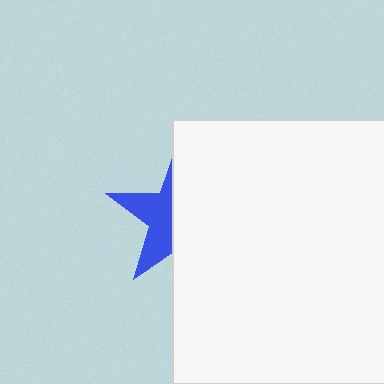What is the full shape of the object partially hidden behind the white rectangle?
The partially hidden object is a blue star.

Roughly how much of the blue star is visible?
A small part of it is visible (roughly 40%).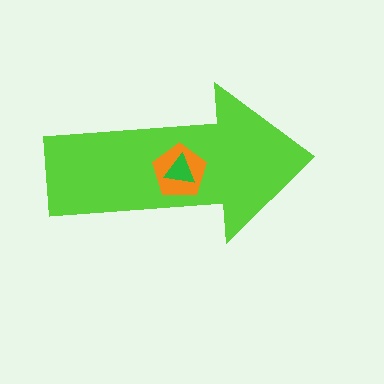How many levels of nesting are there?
3.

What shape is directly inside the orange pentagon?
The green triangle.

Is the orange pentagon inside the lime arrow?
Yes.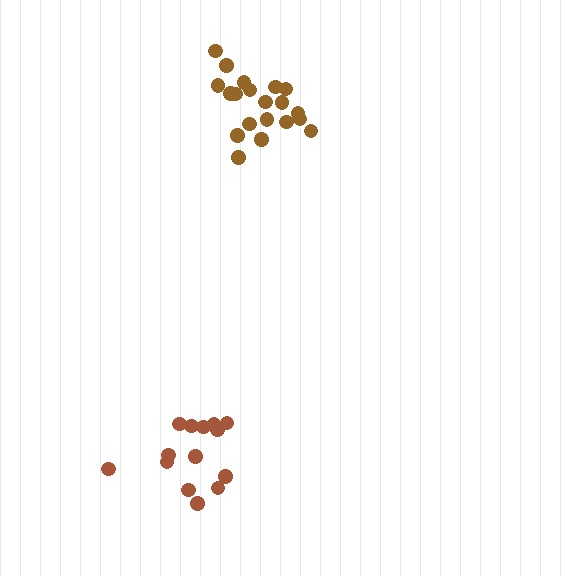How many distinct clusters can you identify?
There are 2 distinct clusters.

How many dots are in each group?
Group 1: 14 dots, Group 2: 20 dots (34 total).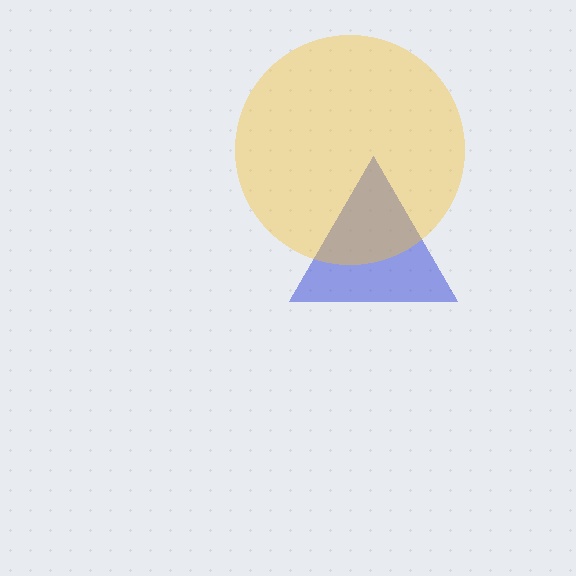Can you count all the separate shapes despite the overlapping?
Yes, there are 2 separate shapes.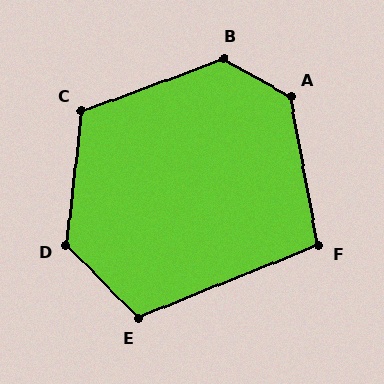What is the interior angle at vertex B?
Approximately 130 degrees (obtuse).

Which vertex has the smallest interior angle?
F, at approximately 102 degrees.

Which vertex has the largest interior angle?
A, at approximately 130 degrees.